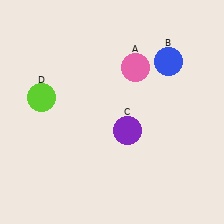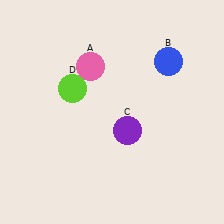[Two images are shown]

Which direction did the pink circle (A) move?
The pink circle (A) moved left.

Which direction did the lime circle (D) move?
The lime circle (D) moved right.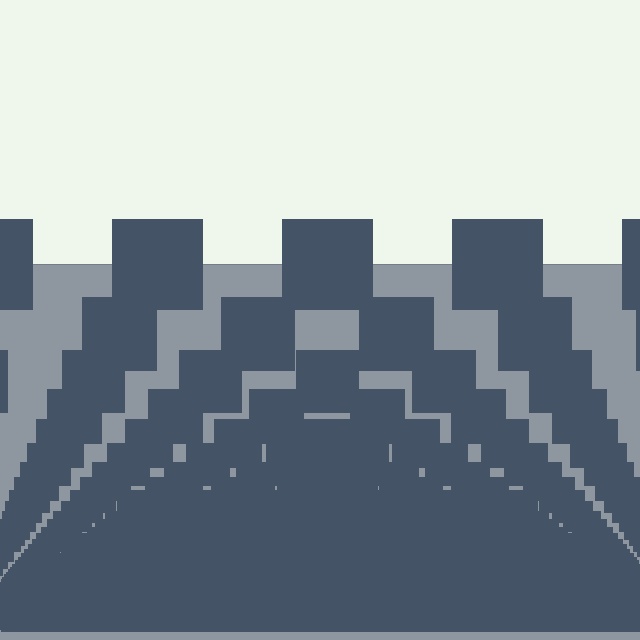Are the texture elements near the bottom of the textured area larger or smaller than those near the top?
Smaller. The gradient is inverted — elements near the bottom are smaller and denser.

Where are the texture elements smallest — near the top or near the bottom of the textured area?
Near the bottom.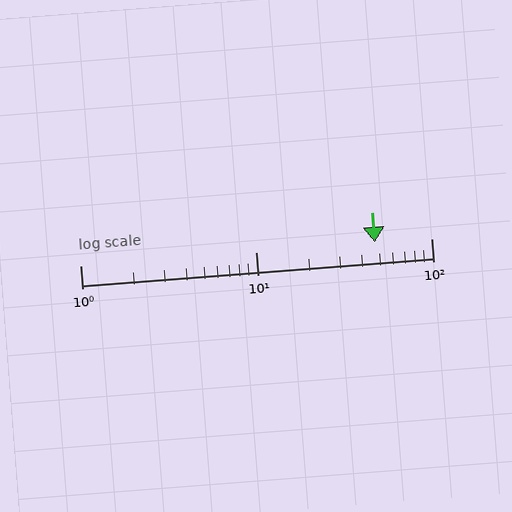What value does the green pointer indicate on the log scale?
The pointer indicates approximately 48.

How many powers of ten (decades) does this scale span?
The scale spans 2 decades, from 1 to 100.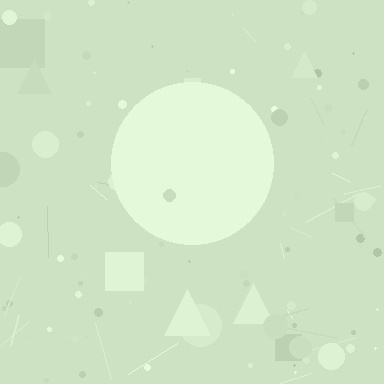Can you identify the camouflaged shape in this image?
The camouflaged shape is a circle.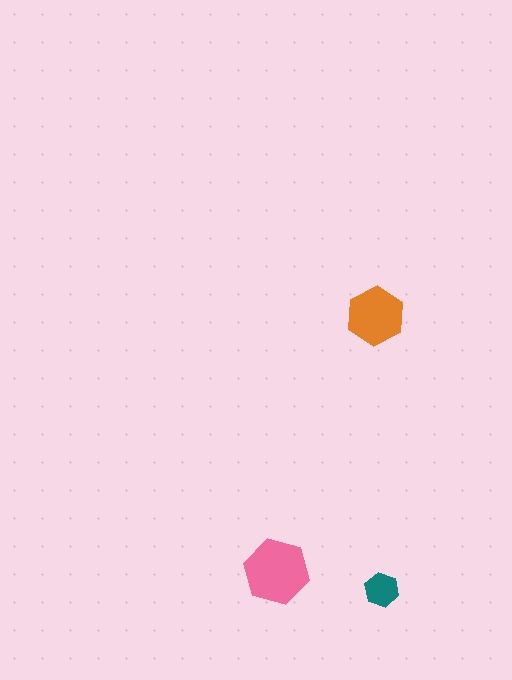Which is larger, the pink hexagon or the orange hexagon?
The pink one.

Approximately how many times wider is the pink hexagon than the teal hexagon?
About 2 times wider.